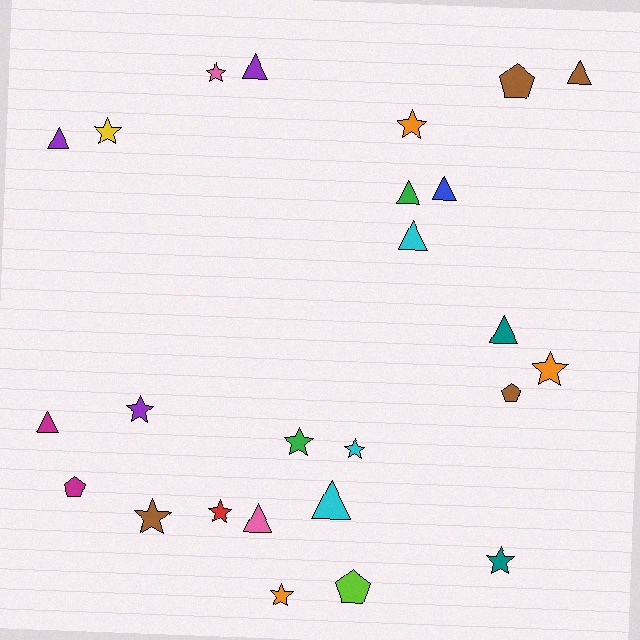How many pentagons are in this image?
There are 4 pentagons.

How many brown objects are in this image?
There are 4 brown objects.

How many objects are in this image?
There are 25 objects.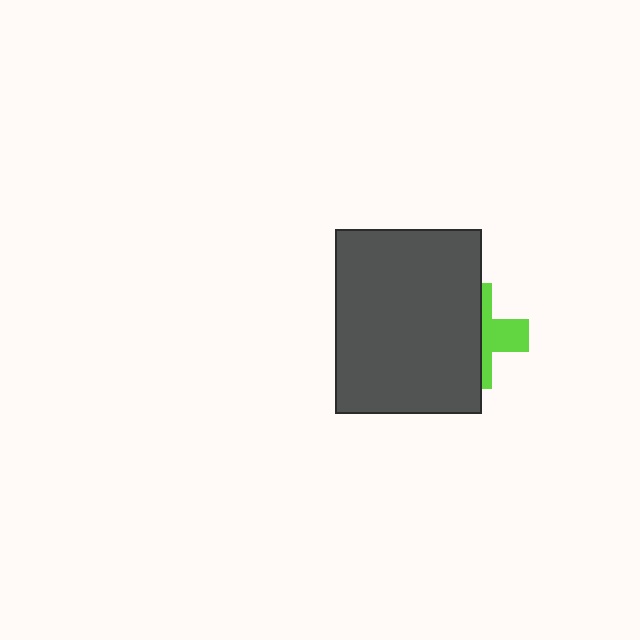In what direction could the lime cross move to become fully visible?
The lime cross could move right. That would shift it out from behind the dark gray rectangle entirely.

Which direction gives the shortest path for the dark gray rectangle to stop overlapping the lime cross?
Moving left gives the shortest separation.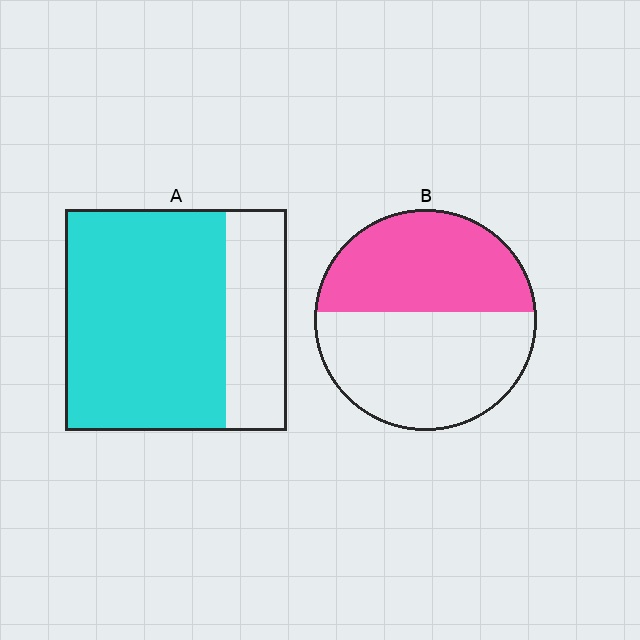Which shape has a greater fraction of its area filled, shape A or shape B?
Shape A.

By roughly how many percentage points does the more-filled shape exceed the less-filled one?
By roughly 25 percentage points (A over B).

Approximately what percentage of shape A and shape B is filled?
A is approximately 75% and B is approximately 45%.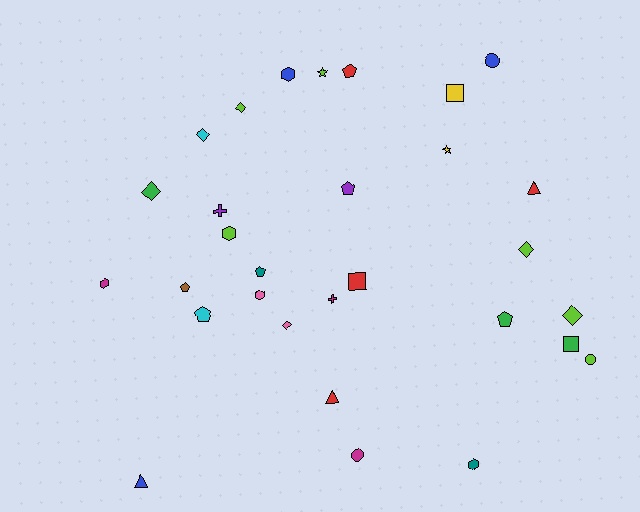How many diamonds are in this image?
There are 6 diamonds.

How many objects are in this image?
There are 30 objects.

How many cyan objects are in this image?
There are 2 cyan objects.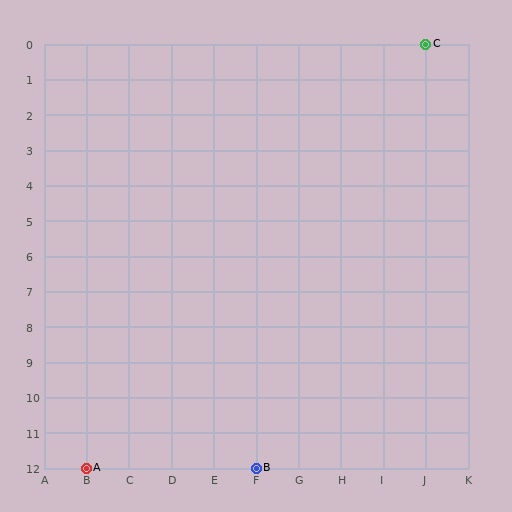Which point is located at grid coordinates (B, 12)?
Point A is at (B, 12).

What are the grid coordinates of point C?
Point C is at grid coordinates (J, 0).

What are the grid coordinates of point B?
Point B is at grid coordinates (F, 12).